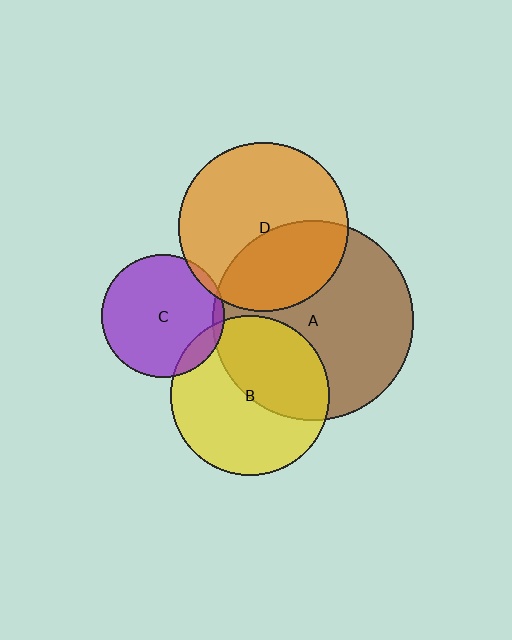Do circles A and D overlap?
Yes.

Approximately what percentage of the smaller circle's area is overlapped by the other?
Approximately 35%.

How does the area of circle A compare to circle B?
Approximately 1.6 times.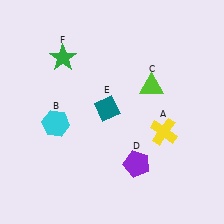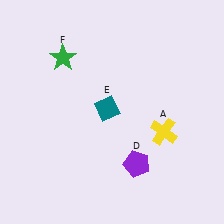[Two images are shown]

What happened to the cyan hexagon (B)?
The cyan hexagon (B) was removed in Image 2. It was in the bottom-left area of Image 1.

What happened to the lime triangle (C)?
The lime triangle (C) was removed in Image 2. It was in the top-right area of Image 1.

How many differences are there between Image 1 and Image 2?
There are 2 differences between the two images.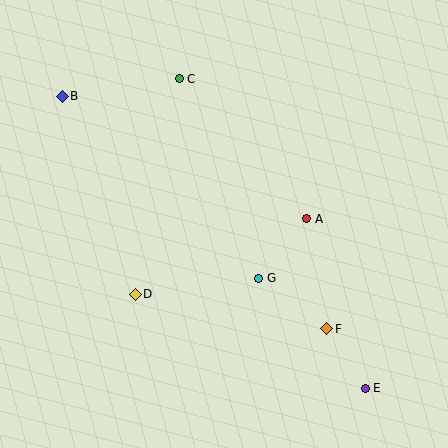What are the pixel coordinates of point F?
Point F is at (327, 329).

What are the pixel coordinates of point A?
Point A is at (307, 219).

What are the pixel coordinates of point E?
Point E is at (365, 388).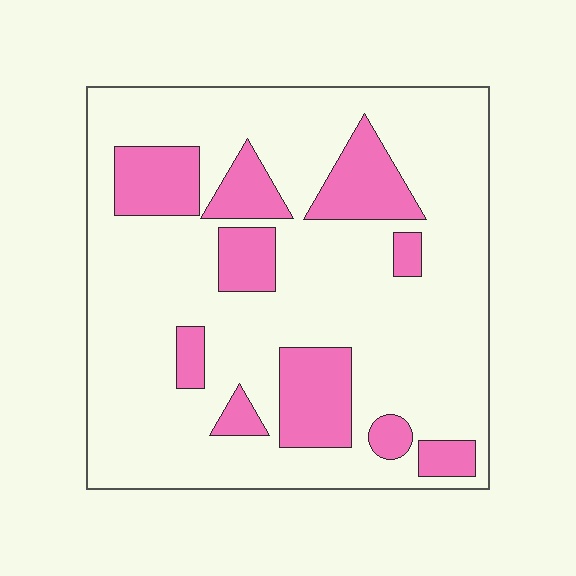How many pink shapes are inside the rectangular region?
10.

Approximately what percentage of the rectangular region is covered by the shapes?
Approximately 20%.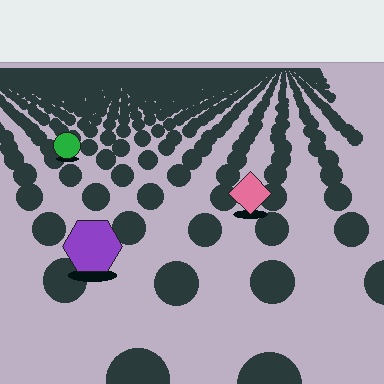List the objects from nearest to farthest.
From nearest to farthest: the purple hexagon, the pink diamond, the green circle.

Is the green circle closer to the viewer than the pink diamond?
No. The pink diamond is closer — you can tell from the texture gradient: the ground texture is coarser near it.